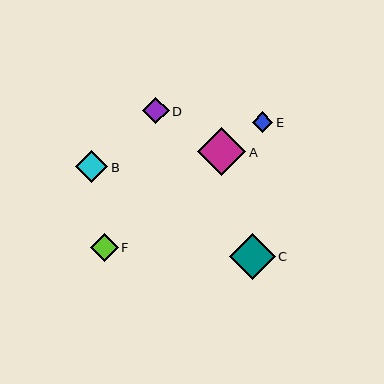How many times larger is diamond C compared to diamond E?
Diamond C is approximately 2.2 times the size of diamond E.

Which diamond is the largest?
Diamond A is the largest with a size of approximately 48 pixels.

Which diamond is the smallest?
Diamond E is the smallest with a size of approximately 20 pixels.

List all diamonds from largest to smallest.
From largest to smallest: A, C, B, F, D, E.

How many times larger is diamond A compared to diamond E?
Diamond A is approximately 2.4 times the size of diamond E.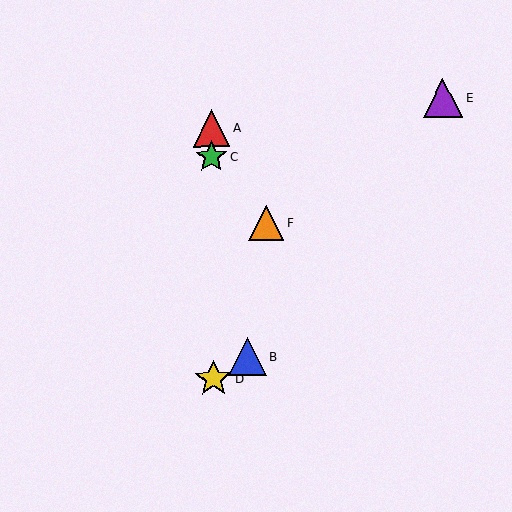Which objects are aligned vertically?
Objects A, C, D are aligned vertically.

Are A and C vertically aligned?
Yes, both are at x≈211.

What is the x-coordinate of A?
Object A is at x≈211.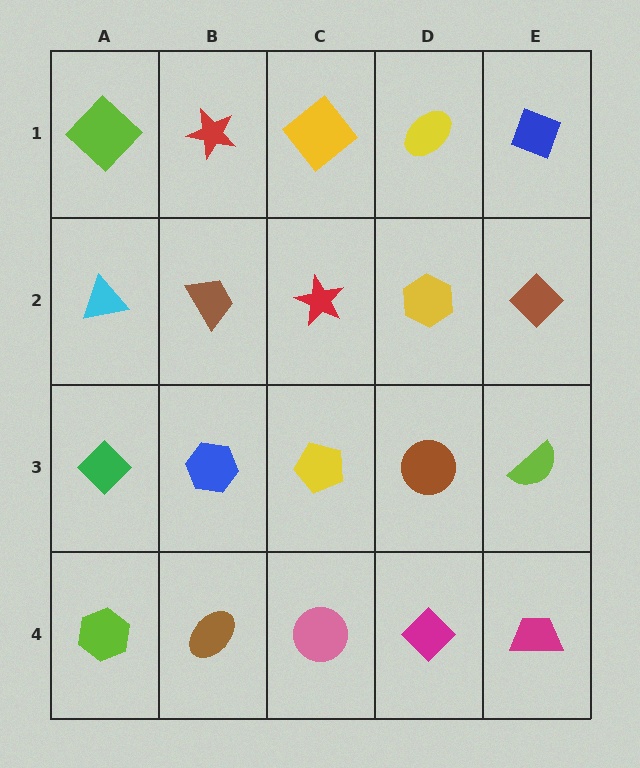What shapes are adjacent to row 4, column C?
A yellow pentagon (row 3, column C), a brown ellipse (row 4, column B), a magenta diamond (row 4, column D).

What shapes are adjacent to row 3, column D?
A yellow hexagon (row 2, column D), a magenta diamond (row 4, column D), a yellow pentagon (row 3, column C), a lime semicircle (row 3, column E).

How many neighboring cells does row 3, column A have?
3.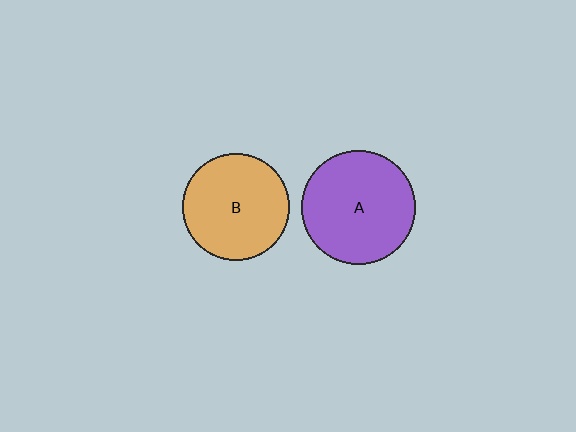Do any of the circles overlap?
No, none of the circles overlap.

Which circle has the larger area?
Circle A (purple).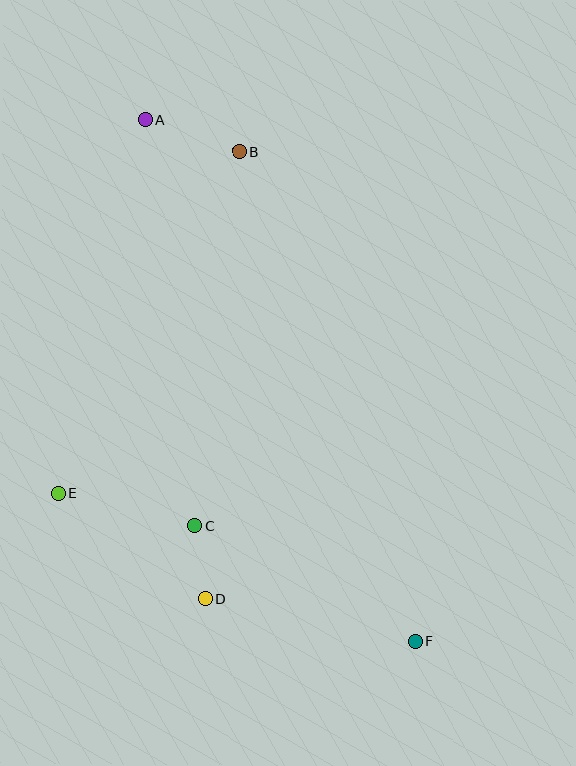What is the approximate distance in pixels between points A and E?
The distance between A and E is approximately 384 pixels.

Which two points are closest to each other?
Points C and D are closest to each other.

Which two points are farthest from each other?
Points A and F are farthest from each other.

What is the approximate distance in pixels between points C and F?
The distance between C and F is approximately 249 pixels.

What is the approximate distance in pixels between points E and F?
The distance between E and F is approximately 386 pixels.